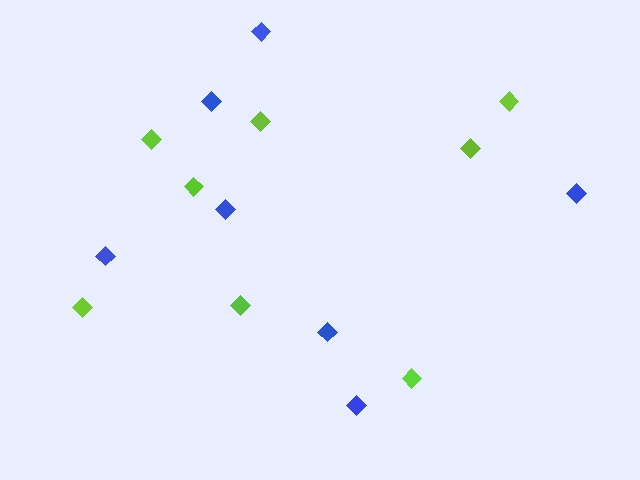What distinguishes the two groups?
There are 2 groups: one group of lime diamonds (8) and one group of blue diamonds (7).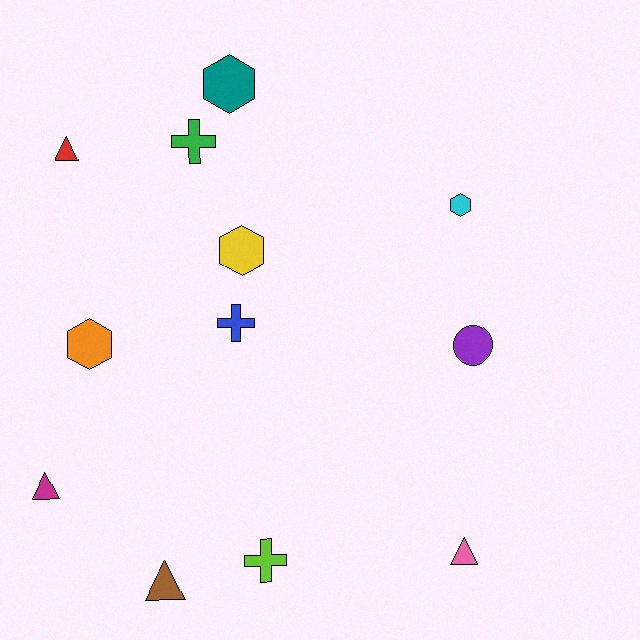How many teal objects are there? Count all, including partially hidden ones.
There is 1 teal object.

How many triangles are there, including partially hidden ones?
There are 4 triangles.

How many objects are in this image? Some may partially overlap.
There are 12 objects.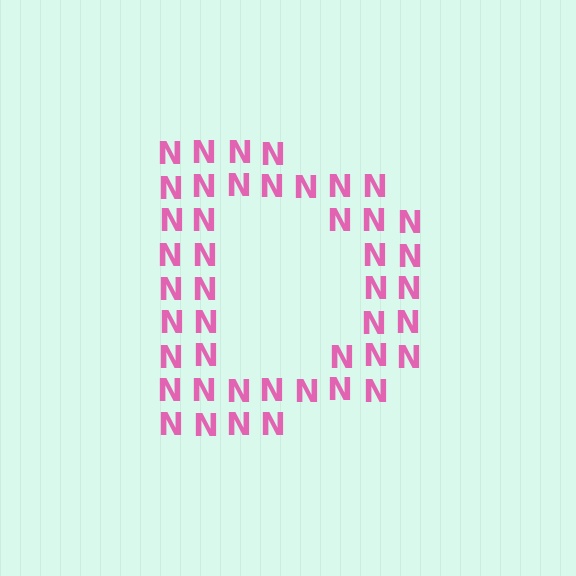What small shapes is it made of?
It is made of small letter N's.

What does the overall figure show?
The overall figure shows the letter D.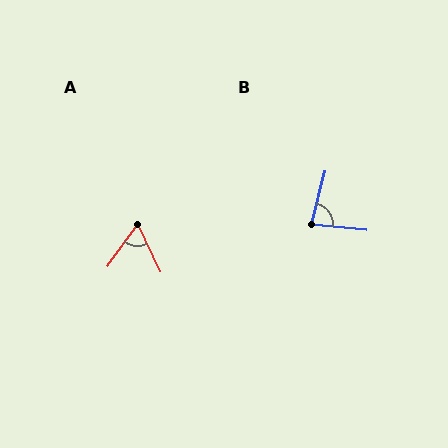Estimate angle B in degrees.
Approximately 82 degrees.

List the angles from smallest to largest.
A (61°), B (82°).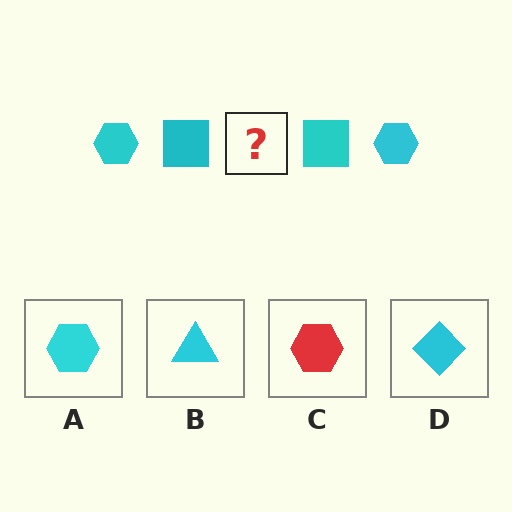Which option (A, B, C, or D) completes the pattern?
A.